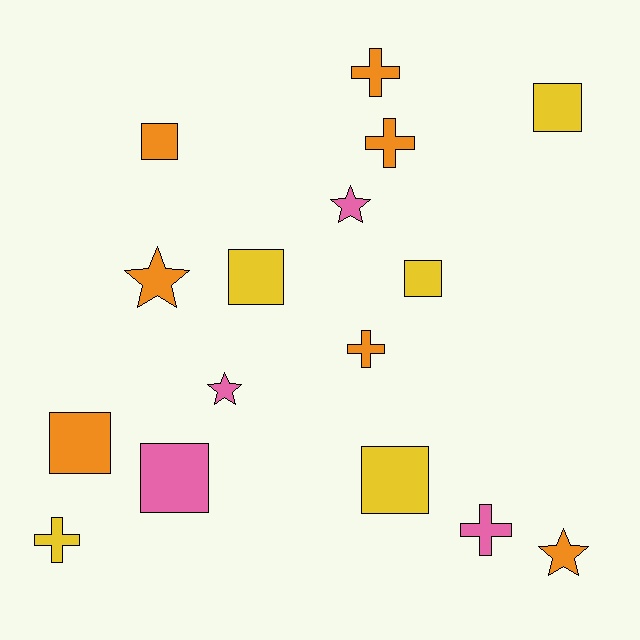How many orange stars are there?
There are 2 orange stars.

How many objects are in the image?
There are 16 objects.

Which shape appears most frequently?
Square, with 7 objects.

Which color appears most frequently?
Orange, with 7 objects.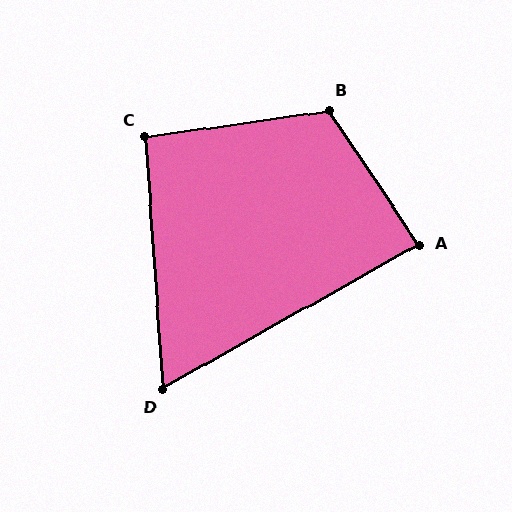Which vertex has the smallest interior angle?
D, at approximately 65 degrees.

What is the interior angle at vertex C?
Approximately 94 degrees (approximately right).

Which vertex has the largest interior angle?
B, at approximately 115 degrees.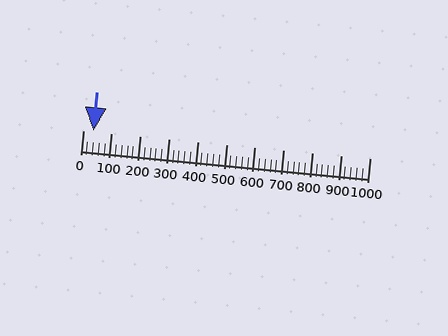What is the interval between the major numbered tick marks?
The major tick marks are spaced 100 units apart.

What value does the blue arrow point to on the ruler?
The blue arrow points to approximately 37.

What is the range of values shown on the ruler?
The ruler shows values from 0 to 1000.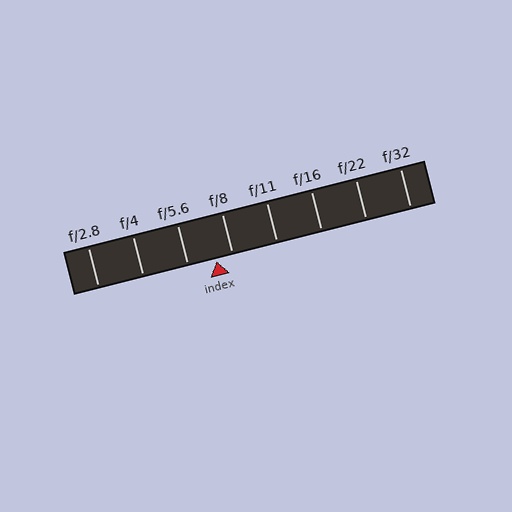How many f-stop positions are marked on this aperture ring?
There are 8 f-stop positions marked.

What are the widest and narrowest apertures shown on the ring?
The widest aperture shown is f/2.8 and the narrowest is f/32.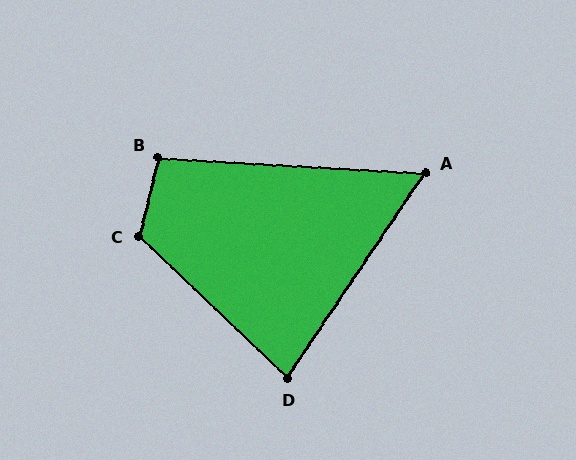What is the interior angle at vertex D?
Approximately 80 degrees (acute).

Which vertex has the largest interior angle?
C, at approximately 120 degrees.